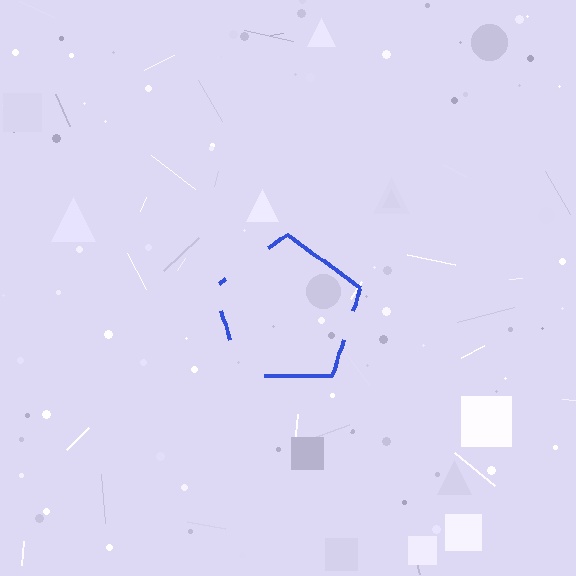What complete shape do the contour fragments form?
The contour fragments form a pentagon.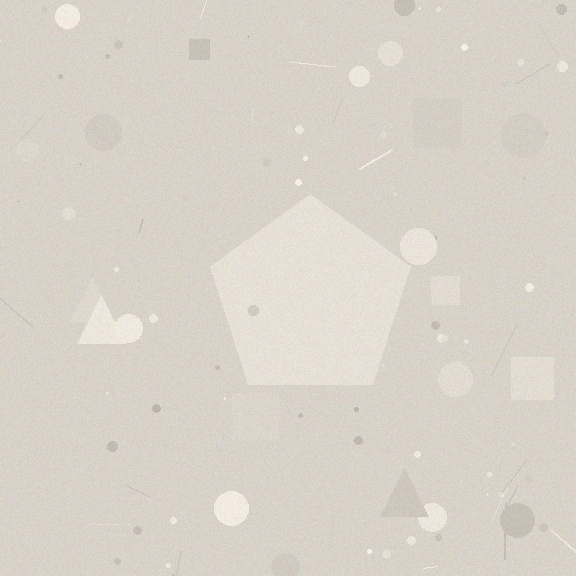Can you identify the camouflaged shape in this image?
The camouflaged shape is a pentagon.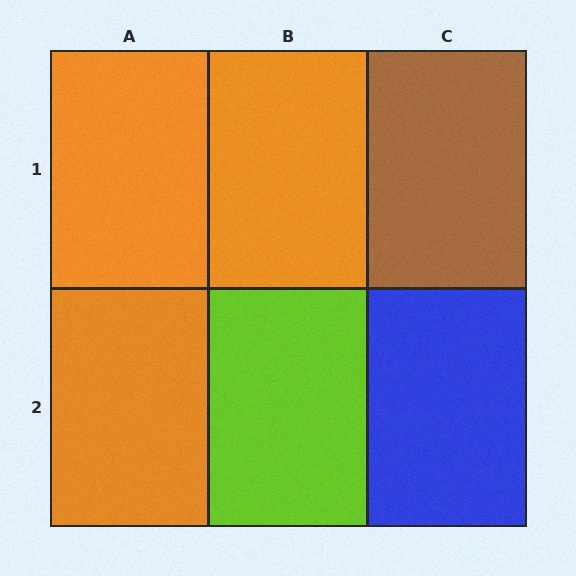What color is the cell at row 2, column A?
Orange.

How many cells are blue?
1 cell is blue.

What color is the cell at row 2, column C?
Blue.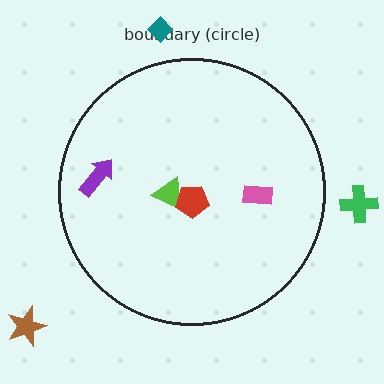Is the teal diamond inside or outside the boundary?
Outside.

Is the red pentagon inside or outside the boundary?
Inside.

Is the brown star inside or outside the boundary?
Outside.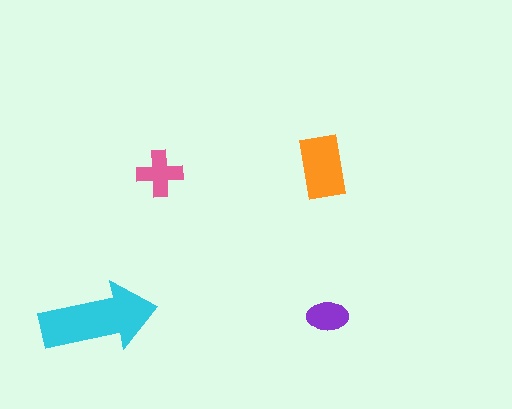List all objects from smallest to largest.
The purple ellipse, the pink cross, the orange rectangle, the cyan arrow.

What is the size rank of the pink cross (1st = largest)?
3rd.